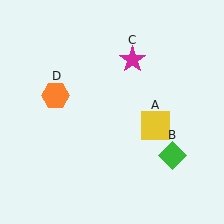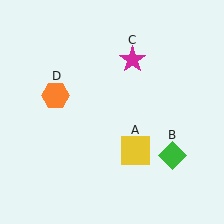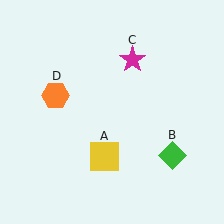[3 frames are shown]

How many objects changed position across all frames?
1 object changed position: yellow square (object A).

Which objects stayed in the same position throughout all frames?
Green diamond (object B) and magenta star (object C) and orange hexagon (object D) remained stationary.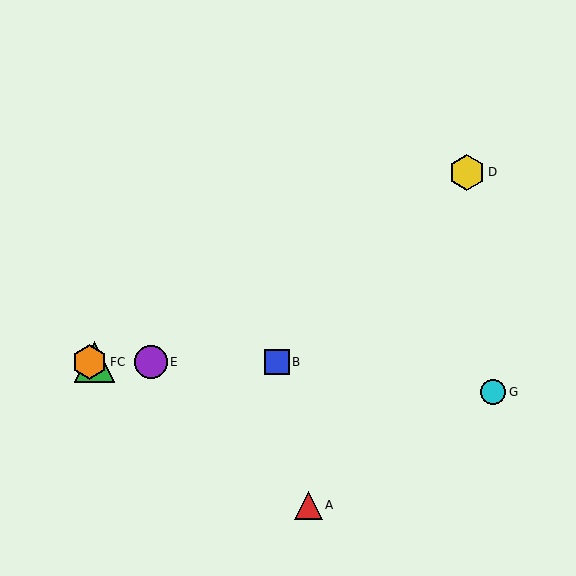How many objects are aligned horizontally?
4 objects (B, C, E, F) are aligned horizontally.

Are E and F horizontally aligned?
Yes, both are at y≈362.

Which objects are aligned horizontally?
Objects B, C, E, F are aligned horizontally.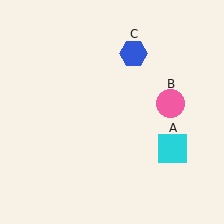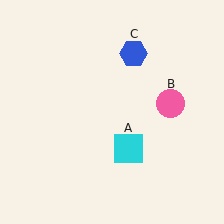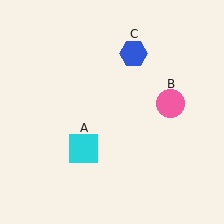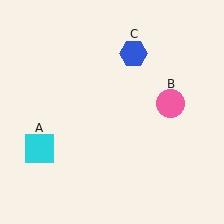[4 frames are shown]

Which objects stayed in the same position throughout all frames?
Pink circle (object B) and blue hexagon (object C) remained stationary.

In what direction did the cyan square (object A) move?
The cyan square (object A) moved left.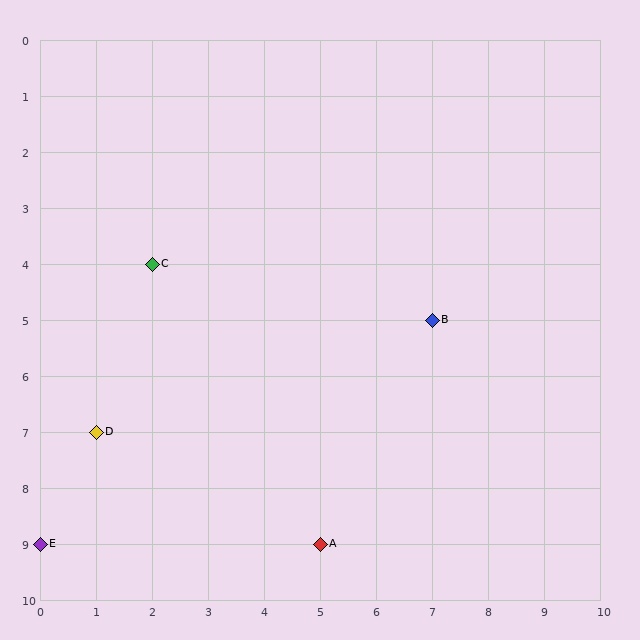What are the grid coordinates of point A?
Point A is at grid coordinates (5, 9).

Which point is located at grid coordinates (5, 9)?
Point A is at (5, 9).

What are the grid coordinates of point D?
Point D is at grid coordinates (1, 7).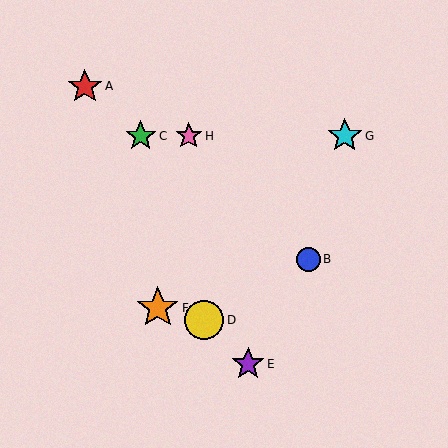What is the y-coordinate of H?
Object H is at y≈136.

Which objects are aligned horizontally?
Objects C, G, H are aligned horizontally.